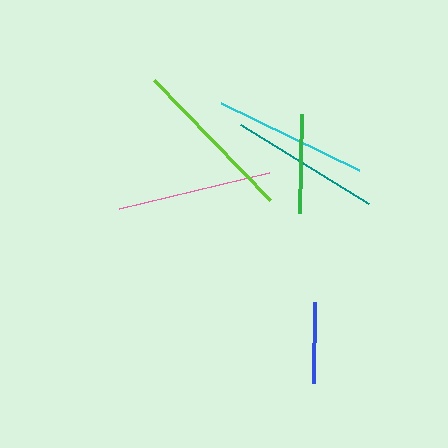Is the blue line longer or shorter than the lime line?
The lime line is longer than the blue line.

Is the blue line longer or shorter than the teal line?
The teal line is longer than the blue line.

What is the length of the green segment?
The green segment is approximately 99 pixels long.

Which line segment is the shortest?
The blue line is the shortest at approximately 81 pixels.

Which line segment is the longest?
The lime line is the longest at approximately 167 pixels.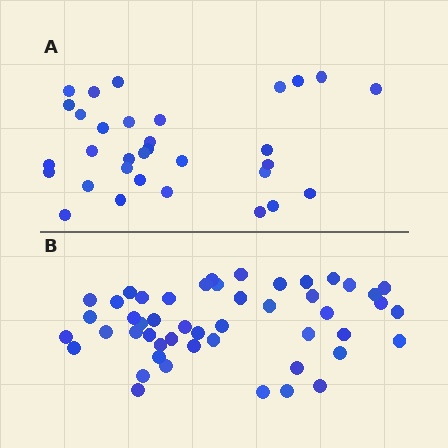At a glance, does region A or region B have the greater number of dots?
Region B (the bottom region) has more dots.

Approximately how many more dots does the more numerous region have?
Region B has approximately 15 more dots than region A.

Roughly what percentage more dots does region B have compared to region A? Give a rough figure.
About 55% more.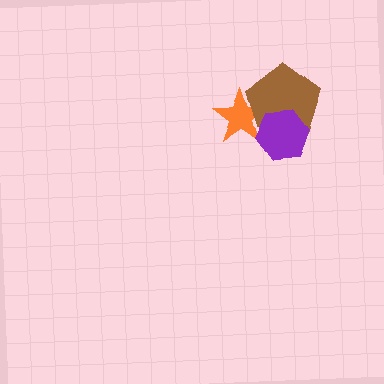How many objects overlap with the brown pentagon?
2 objects overlap with the brown pentagon.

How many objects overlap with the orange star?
2 objects overlap with the orange star.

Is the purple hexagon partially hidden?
No, no other shape covers it.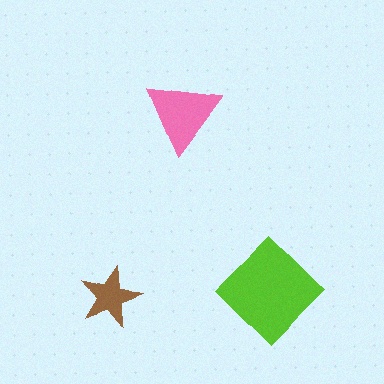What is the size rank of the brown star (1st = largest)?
3rd.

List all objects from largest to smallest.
The lime diamond, the pink triangle, the brown star.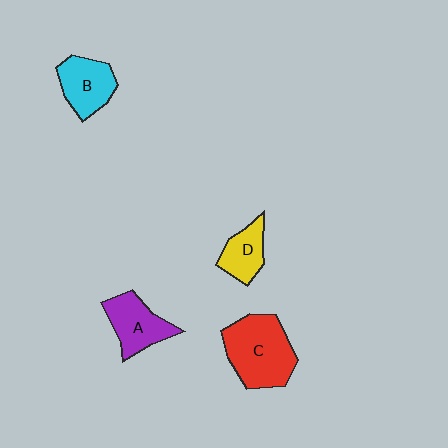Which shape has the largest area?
Shape C (red).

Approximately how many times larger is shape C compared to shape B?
Approximately 1.6 times.